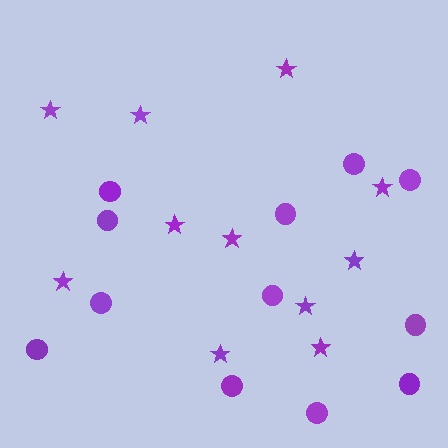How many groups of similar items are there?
There are 2 groups: one group of circles (12) and one group of stars (11).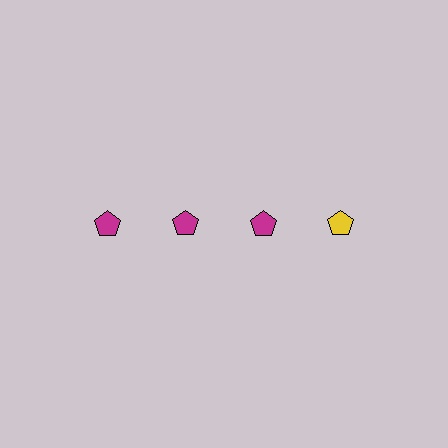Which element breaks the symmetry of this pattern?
The yellow pentagon in the top row, second from right column breaks the symmetry. All other shapes are magenta pentagons.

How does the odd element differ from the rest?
It has a different color: yellow instead of magenta.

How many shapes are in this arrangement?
There are 4 shapes arranged in a grid pattern.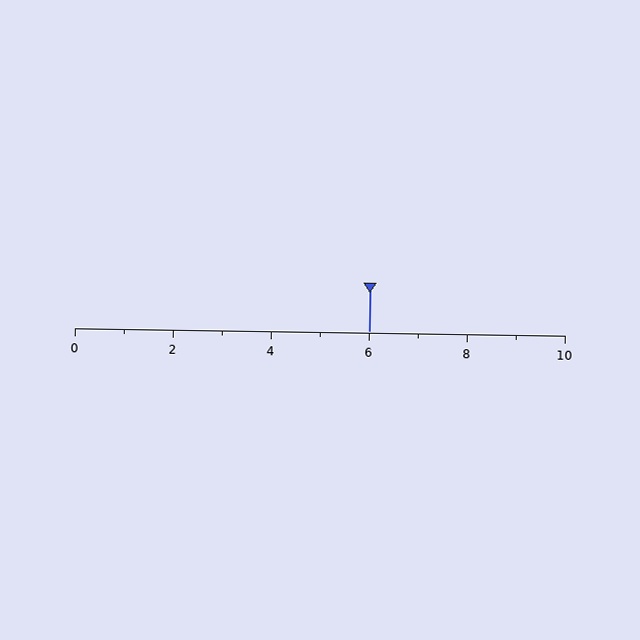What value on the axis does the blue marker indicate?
The marker indicates approximately 6.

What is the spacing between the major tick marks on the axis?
The major ticks are spaced 2 apart.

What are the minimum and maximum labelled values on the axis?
The axis runs from 0 to 10.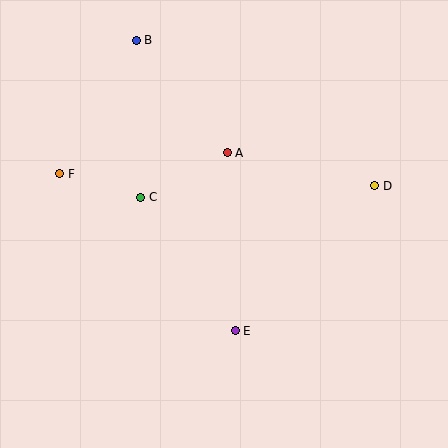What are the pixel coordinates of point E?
Point E is at (235, 331).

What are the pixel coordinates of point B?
Point B is at (136, 40).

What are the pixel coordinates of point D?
Point D is at (375, 186).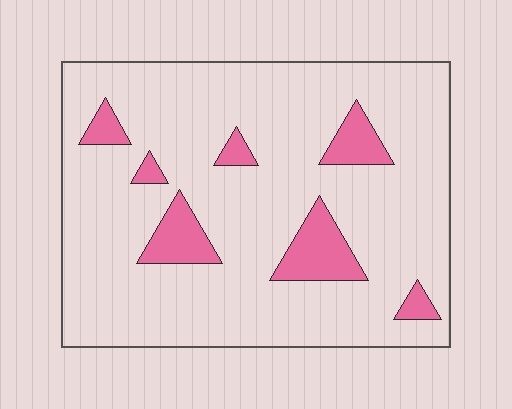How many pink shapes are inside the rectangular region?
7.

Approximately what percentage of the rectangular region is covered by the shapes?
Approximately 15%.